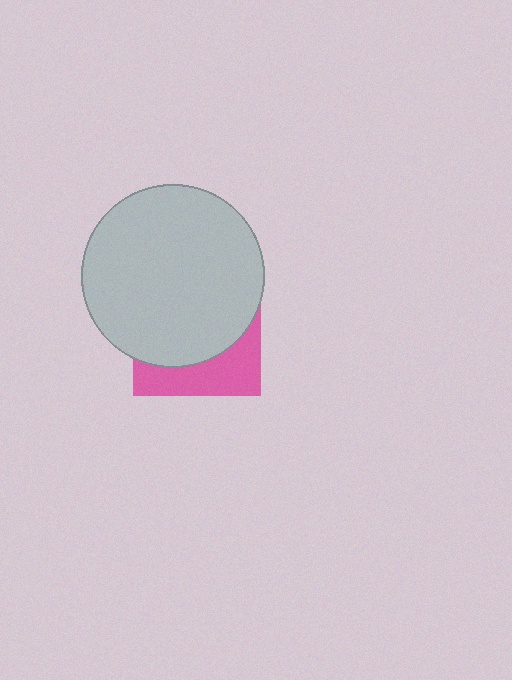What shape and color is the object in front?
The object in front is a light gray circle.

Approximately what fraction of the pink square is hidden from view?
Roughly 68% of the pink square is hidden behind the light gray circle.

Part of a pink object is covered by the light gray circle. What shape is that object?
It is a square.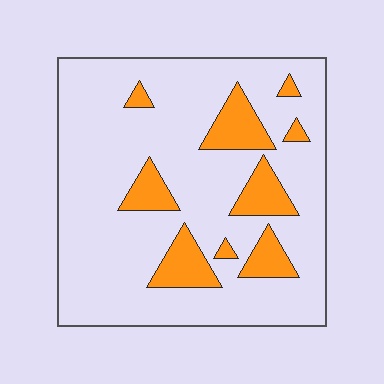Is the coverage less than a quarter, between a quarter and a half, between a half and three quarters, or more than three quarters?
Less than a quarter.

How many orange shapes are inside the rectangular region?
9.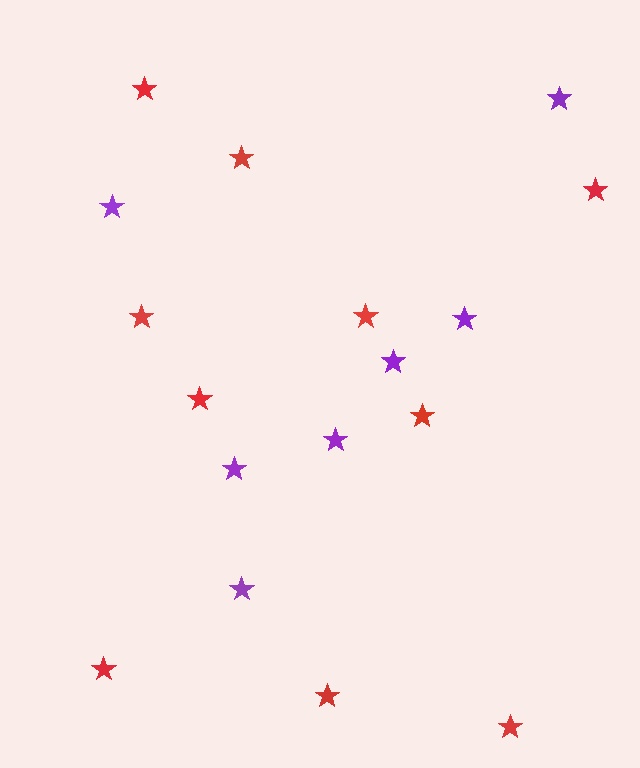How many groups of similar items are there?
There are 2 groups: one group of purple stars (7) and one group of red stars (10).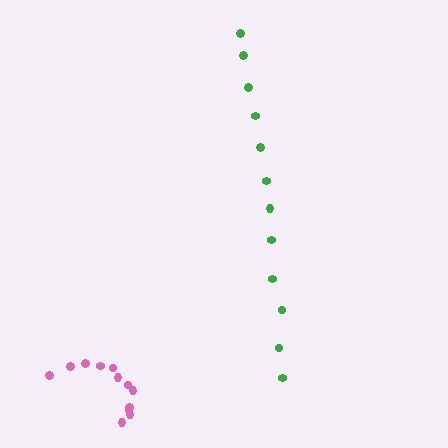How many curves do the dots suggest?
There are 2 distinct paths.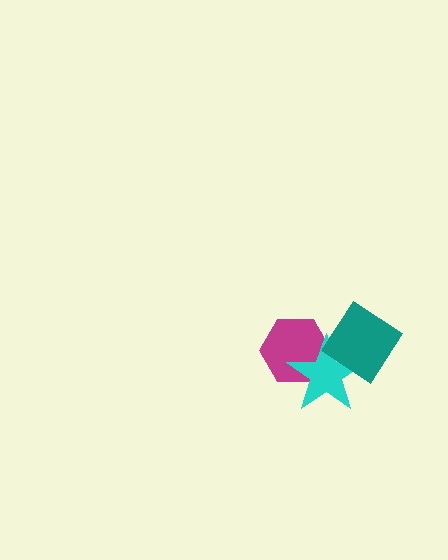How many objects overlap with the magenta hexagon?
2 objects overlap with the magenta hexagon.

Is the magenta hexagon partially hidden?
Yes, it is partially covered by another shape.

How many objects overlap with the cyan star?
2 objects overlap with the cyan star.